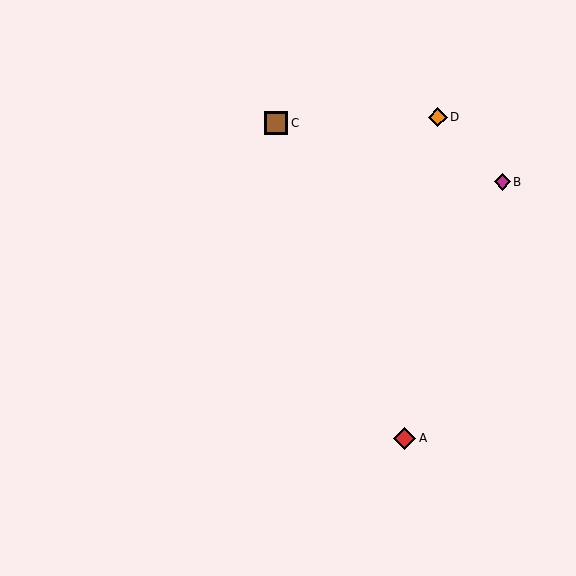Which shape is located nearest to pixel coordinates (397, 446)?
The red diamond (labeled A) at (405, 438) is nearest to that location.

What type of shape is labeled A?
Shape A is a red diamond.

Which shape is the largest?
The brown square (labeled C) is the largest.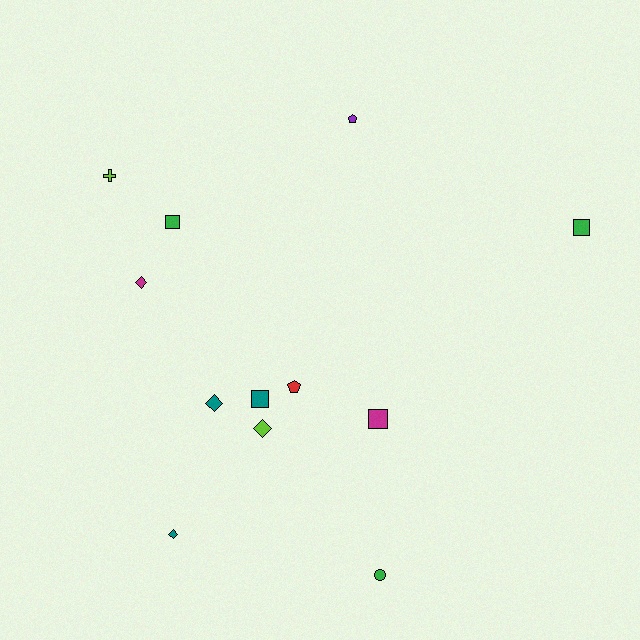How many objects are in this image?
There are 12 objects.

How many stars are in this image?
There are no stars.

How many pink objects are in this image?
There are no pink objects.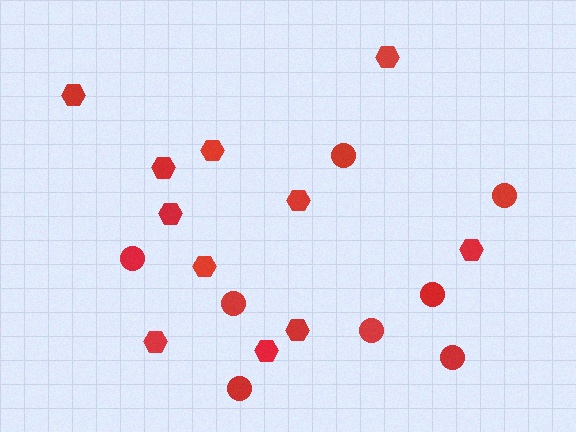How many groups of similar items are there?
There are 2 groups: one group of hexagons (11) and one group of circles (8).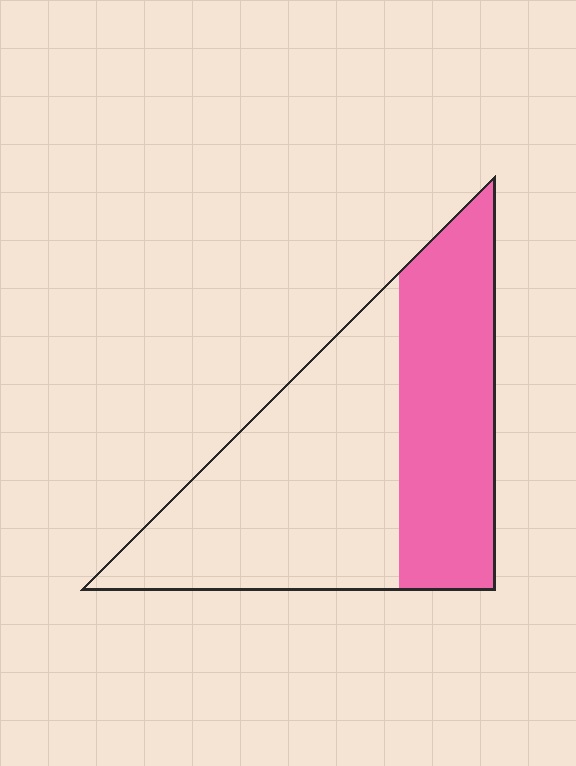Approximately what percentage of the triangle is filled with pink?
Approximately 40%.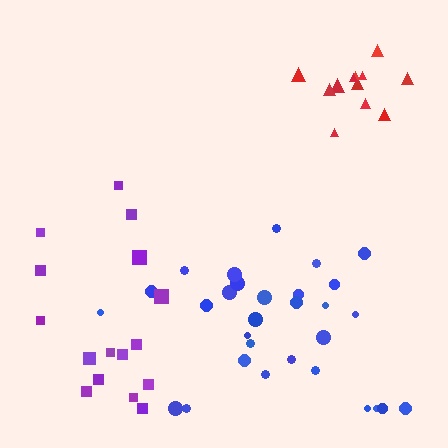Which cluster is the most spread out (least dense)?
Purple.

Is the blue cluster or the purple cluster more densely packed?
Blue.